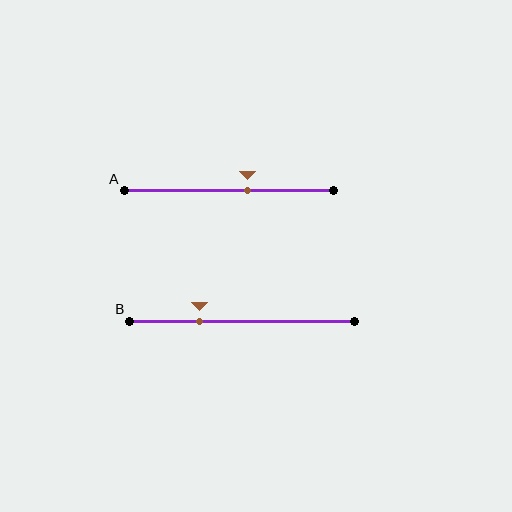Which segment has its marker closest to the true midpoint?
Segment A has its marker closest to the true midpoint.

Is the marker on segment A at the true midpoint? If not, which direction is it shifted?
No, the marker on segment A is shifted to the right by about 9% of the segment length.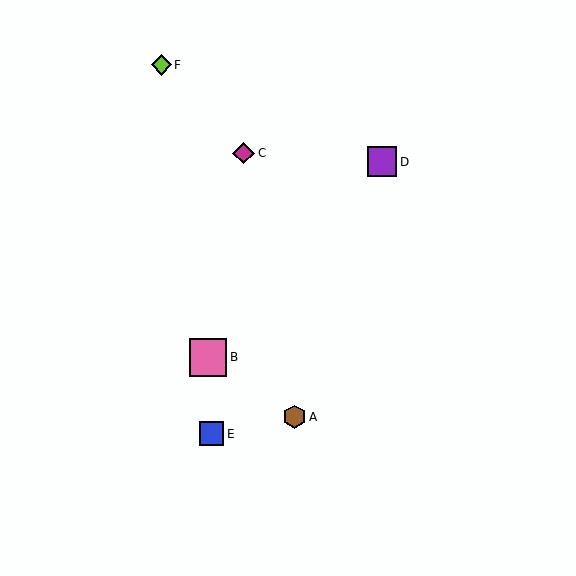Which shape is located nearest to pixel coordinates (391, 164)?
The purple square (labeled D) at (382, 162) is nearest to that location.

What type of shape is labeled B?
Shape B is a pink square.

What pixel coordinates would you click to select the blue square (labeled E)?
Click at (212, 434) to select the blue square E.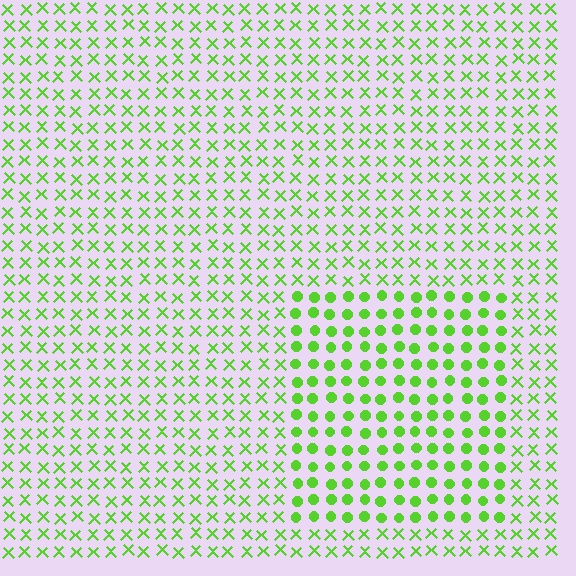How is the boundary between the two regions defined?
The boundary is defined by a change in element shape: circles inside vs. X marks outside. All elements share the same color and spacing.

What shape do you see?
I see a rectangle.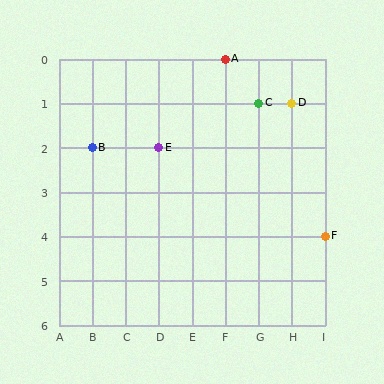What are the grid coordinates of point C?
Point C is at grid coordinates (G, 1).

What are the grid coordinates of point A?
Point A is at grid coordinates (F, 0).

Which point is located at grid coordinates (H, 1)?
Point D is at (H, 1).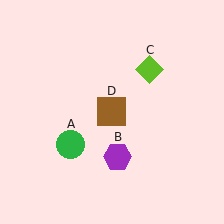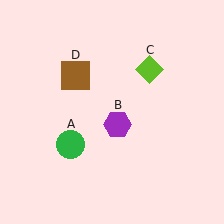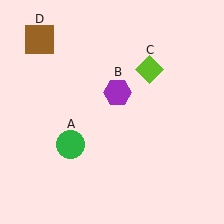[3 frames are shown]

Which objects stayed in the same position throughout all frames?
Green circle (object A) and lime diamond (object C) remained stationary.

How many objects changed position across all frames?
2 objects changed position: purple hexagon (object B), brown square (object D).